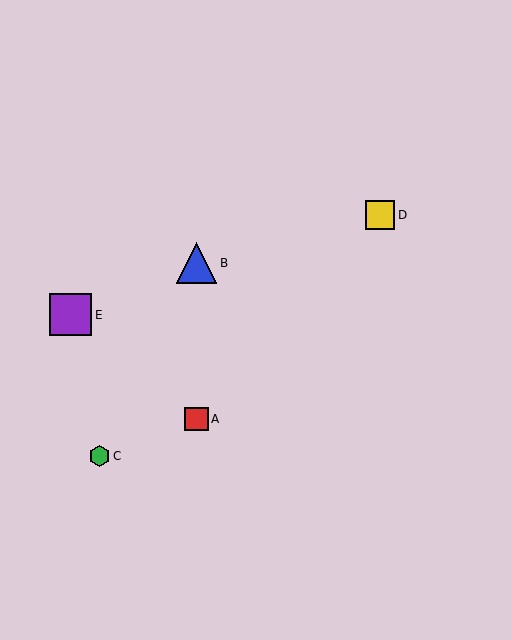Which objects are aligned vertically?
Objects A, B are aligned vertically.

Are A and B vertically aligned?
Yes, both are at x≈197.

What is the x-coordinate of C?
Object C is at x≈99.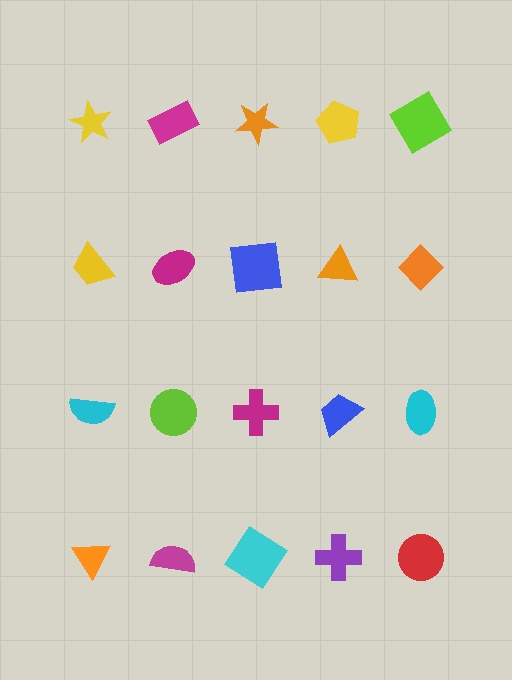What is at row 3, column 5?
A cyan ellipse.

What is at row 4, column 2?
A magenta semicircle.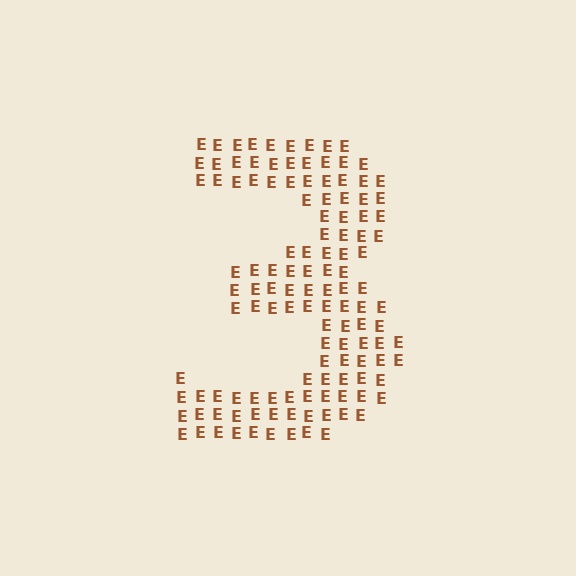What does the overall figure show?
The overall figure shows the digit 3.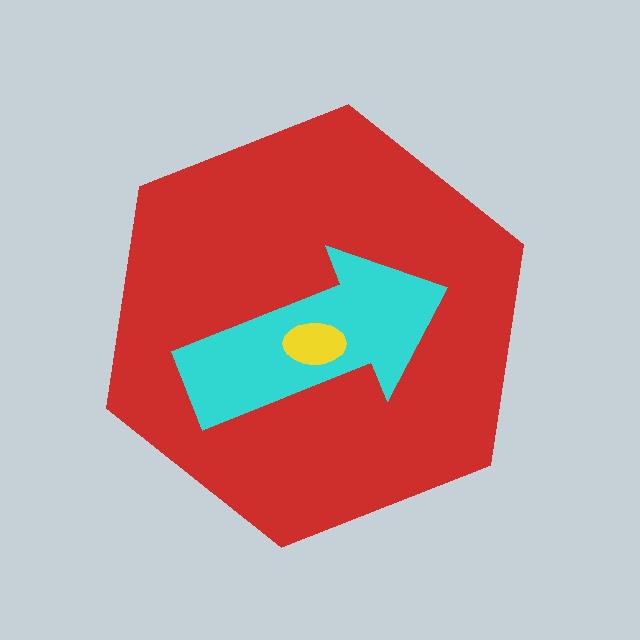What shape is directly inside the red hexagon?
The cyan arrow.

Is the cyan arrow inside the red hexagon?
Yes.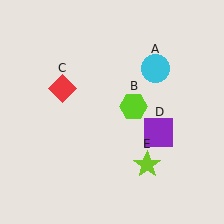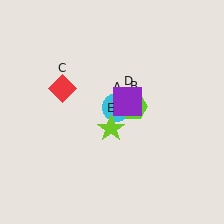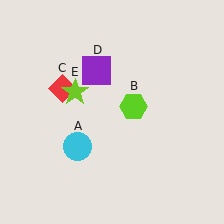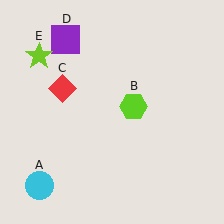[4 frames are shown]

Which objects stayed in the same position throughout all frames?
Lime hexagon (object B) and red diamond (object C) remained stationary.